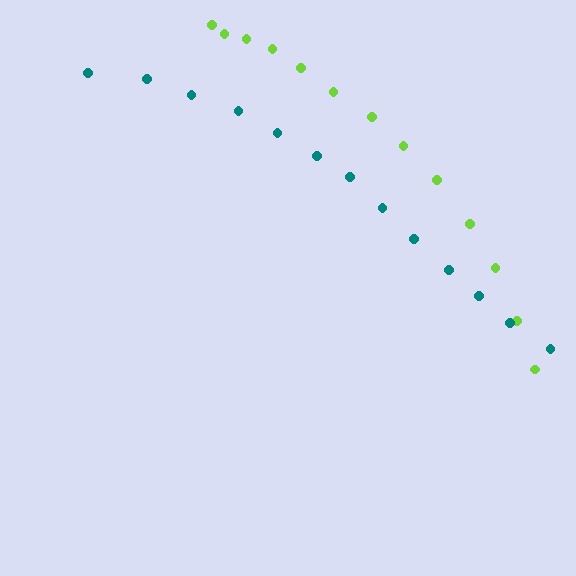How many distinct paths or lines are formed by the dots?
There are 2 distinct paths.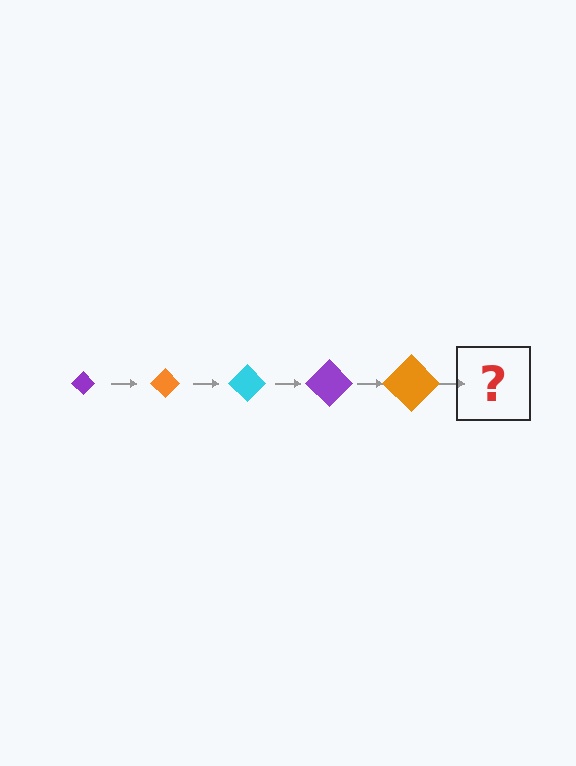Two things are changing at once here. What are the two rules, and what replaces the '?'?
The two rules are that the diamond grows larger each step and the color cycles through purple, orange, and cyan. The '?' should be a cyan diamond, larger than the previous one.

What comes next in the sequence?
The next element should be a cyan diamond, larger than the previous one.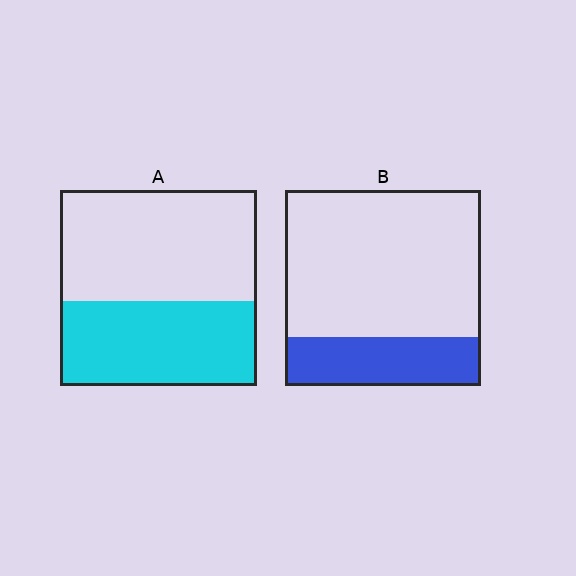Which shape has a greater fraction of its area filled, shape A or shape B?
Shape A.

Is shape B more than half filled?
No.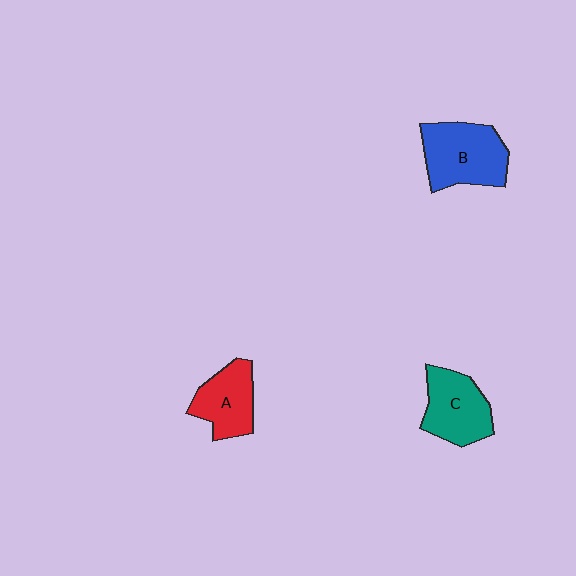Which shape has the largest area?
Shape B (blue).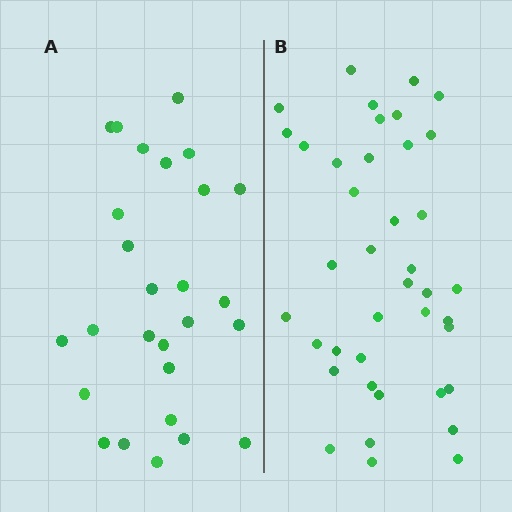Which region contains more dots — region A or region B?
Region B (the right region) has more dots.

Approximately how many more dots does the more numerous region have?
Region B has approximately 15 more dots than region A.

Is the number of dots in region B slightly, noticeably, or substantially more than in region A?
Region B has substantially more. The ratio is roughly 1.5 to 1.